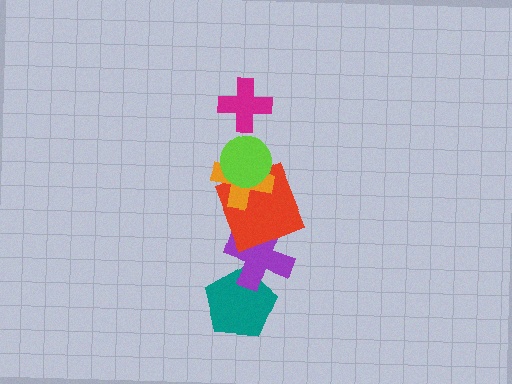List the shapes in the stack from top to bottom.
From top to bottom: the magenta cross, the lime circle, the orange cross, the red square, the purple cross, the teal pentagon.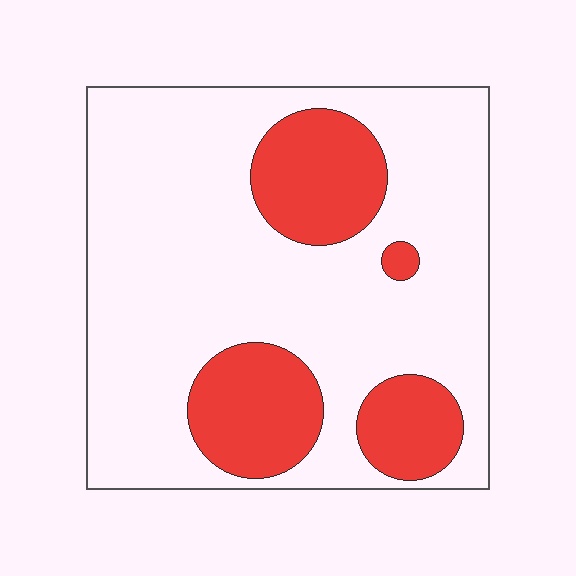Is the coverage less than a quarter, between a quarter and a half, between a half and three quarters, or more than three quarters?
Less than a quarter.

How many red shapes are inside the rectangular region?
4.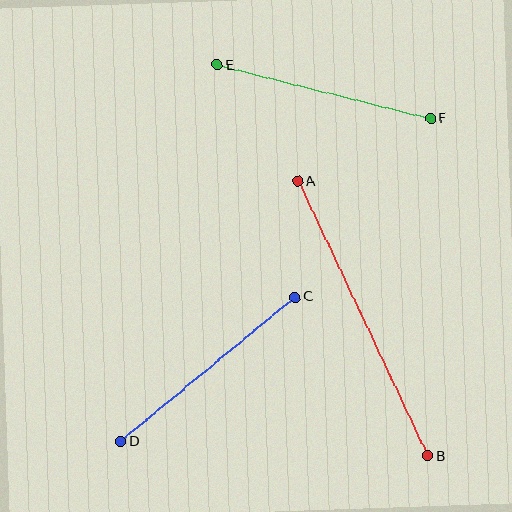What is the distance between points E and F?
The distance is approximately 220 pixels.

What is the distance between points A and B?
The distance is approximately 304 pixels.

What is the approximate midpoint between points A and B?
The midpoint is at approximately (363, 318) pixels.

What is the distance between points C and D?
The distance is approximately 227 pixels.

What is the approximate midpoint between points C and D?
The midpoint is at approximately (208, 369) pixels.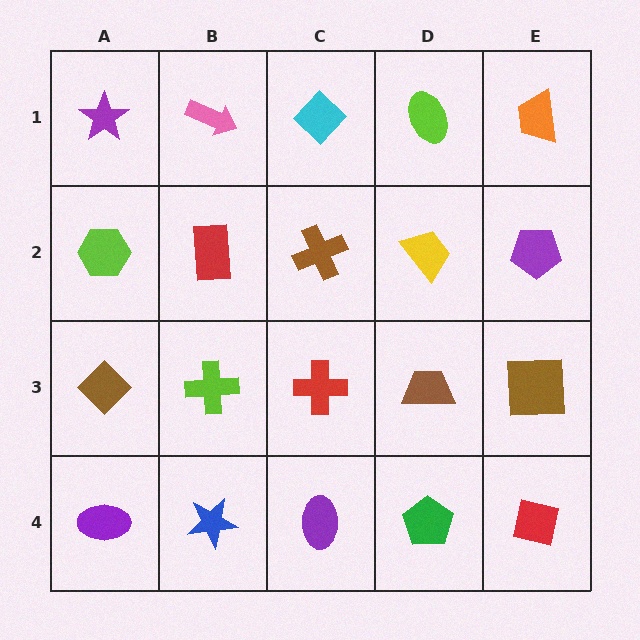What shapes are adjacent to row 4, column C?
A red cross (row 3, column C), a blue star (row 4, column B), a green pentagon (row 4, column D).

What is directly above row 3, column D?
A yellow trapezoid.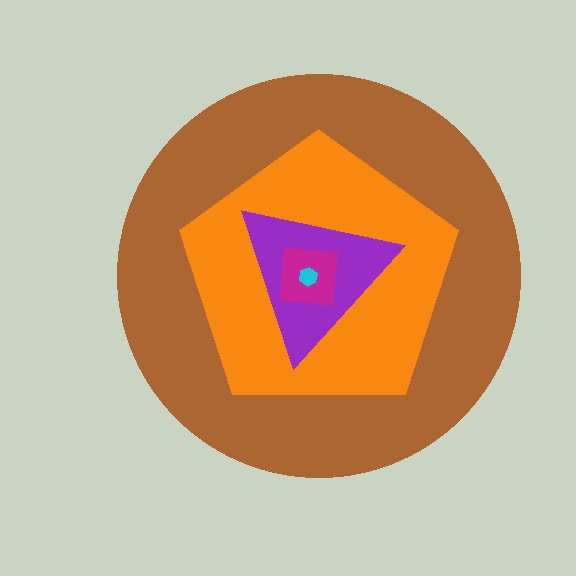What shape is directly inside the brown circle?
The orange pentagon.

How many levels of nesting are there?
5.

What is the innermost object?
The cyan hexagon.